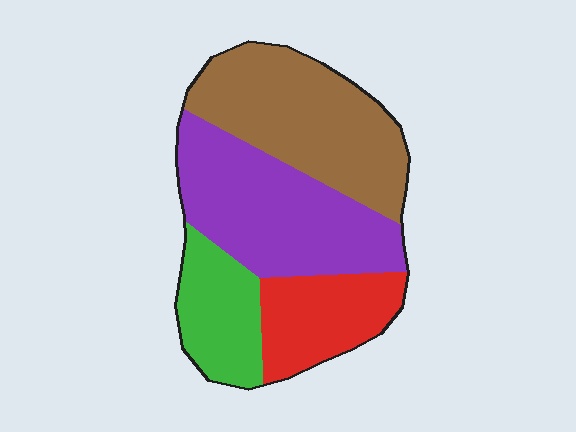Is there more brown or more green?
Brown.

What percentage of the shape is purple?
Purple covers around 35% of the shape.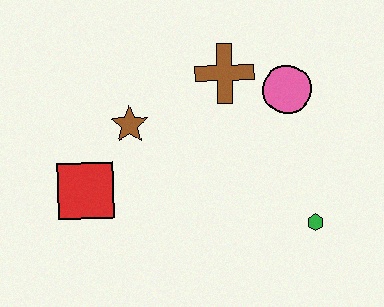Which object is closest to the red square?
The brown star is closest to the red square.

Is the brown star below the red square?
No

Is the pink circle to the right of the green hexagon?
No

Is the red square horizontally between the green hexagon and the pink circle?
No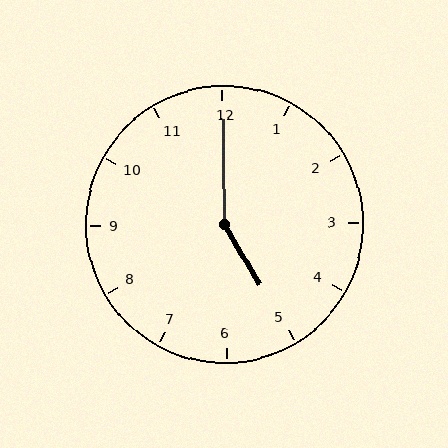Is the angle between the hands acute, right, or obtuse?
It is obtuse.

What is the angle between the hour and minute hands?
Approximately 150 degrees.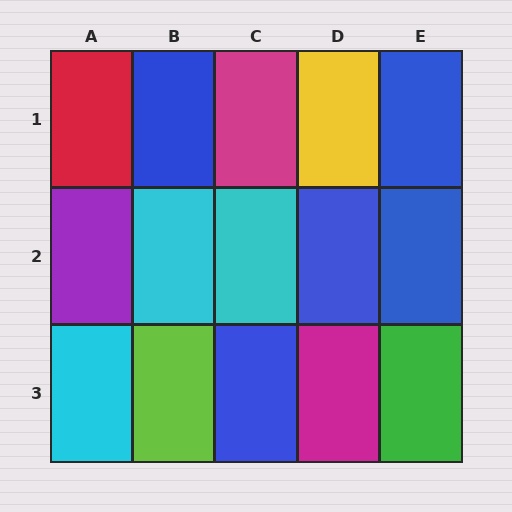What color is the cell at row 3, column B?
Lime.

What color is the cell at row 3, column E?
Green.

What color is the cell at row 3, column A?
Cyan.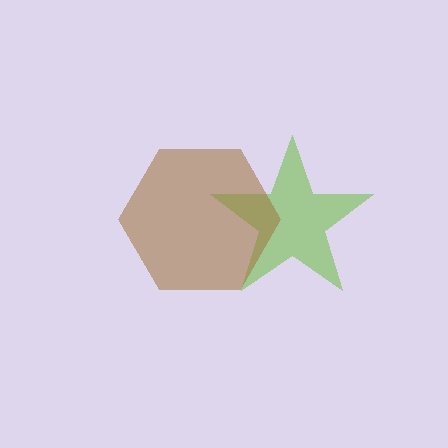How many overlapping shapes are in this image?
There are 2 overlapping shapes in the image.